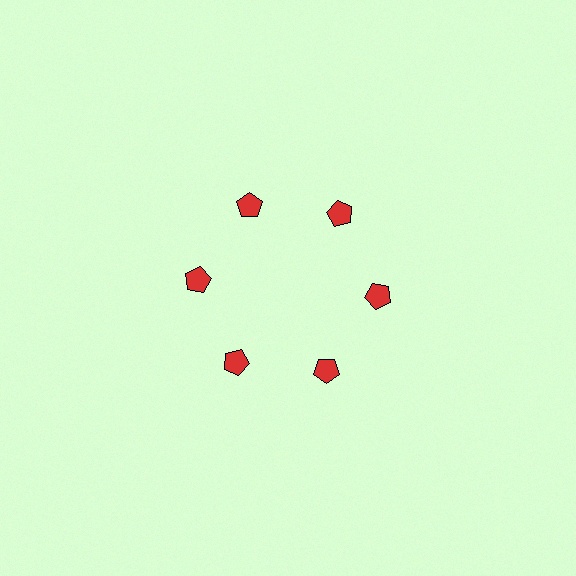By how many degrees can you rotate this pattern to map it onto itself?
The pattern maps onto itself every 60 degrees of rotation.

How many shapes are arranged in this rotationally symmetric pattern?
There are 6 shapes, arranged in 6 groups of 1.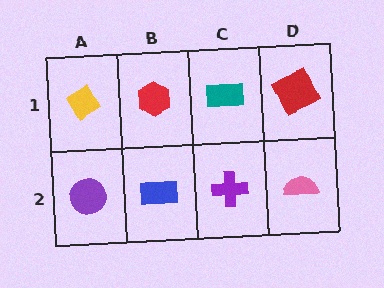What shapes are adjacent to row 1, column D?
A pink semicircle (row 2, column D), a teal rectangle (row 1, column C).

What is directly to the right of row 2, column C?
A pink semicircle.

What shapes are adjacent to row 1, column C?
A purple cross (row 2, column C), a red hexagon (row 1, column B), a red square (row 1, column D).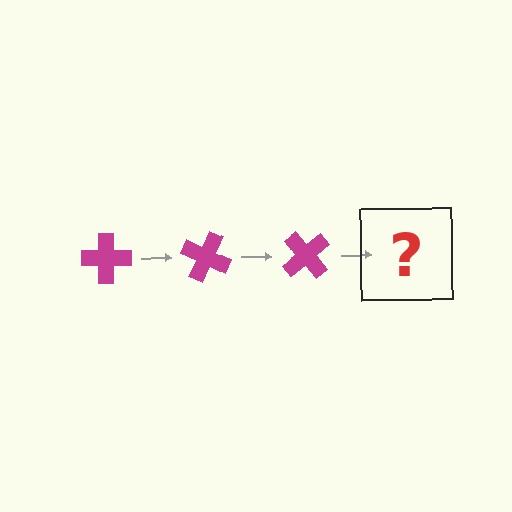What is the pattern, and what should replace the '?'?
The pattern is that the cross rotates 25 degrees each step. The '?' should be a magenta cross rotated 75 degrees.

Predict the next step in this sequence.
The next step is a magenta cross rotated 75 degrees.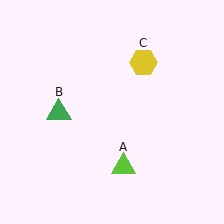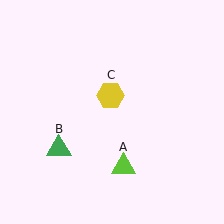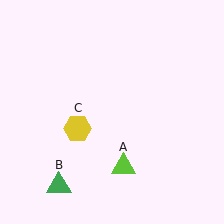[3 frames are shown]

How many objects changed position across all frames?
2 objects changed position: green triangle (object B), yellow hexagon (object C).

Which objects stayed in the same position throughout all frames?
Lime triangle (object A) remained stationary.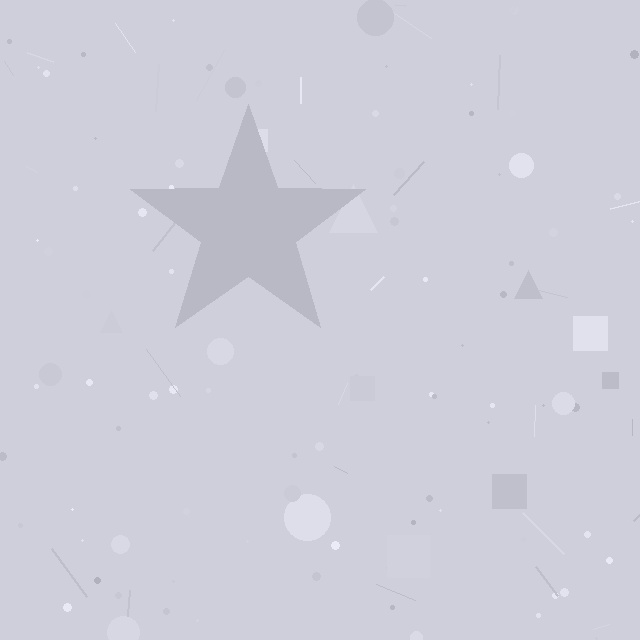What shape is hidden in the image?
A star is hidden in the image.